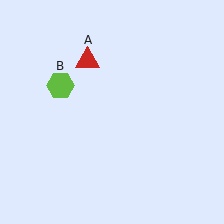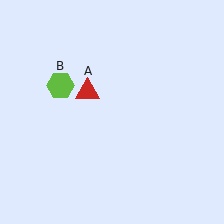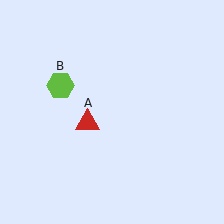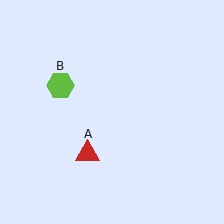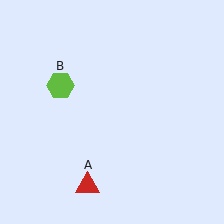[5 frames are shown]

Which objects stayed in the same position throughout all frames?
Lime hexagon (object B) remained stationary.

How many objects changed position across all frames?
1 object changed position: red triangle (object A).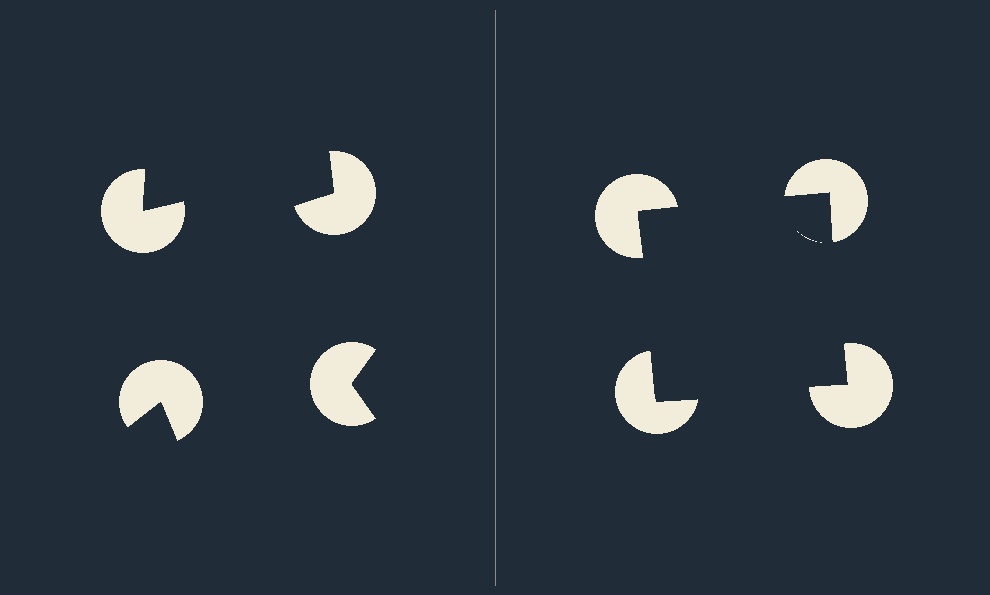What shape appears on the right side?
An illusory square.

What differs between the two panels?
The pac-man discs are positioned identically on both sides; only the wedge orientations differ. On the right they align to a square; on the left they are misaligned.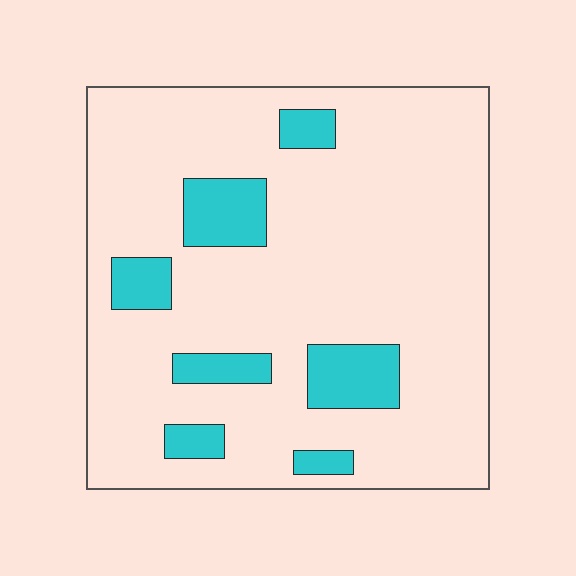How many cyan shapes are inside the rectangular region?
7.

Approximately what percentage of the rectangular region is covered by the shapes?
Approximately 15%.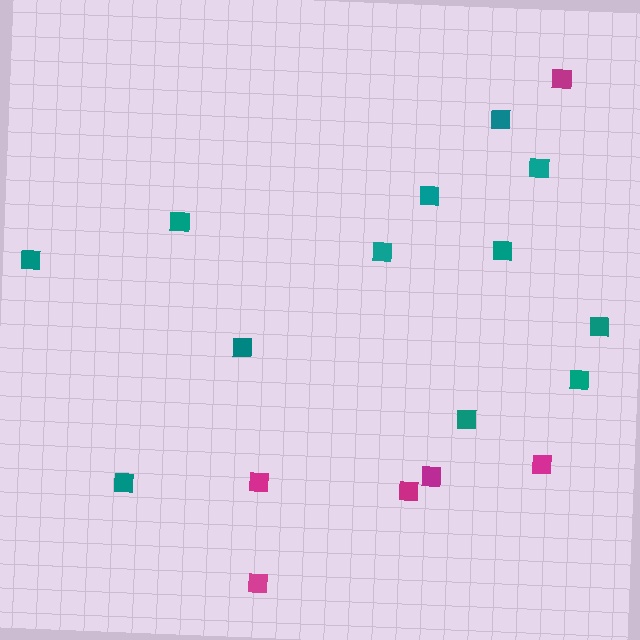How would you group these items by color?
There are 2 groups: one group of magenta squares (6) and one group of teal squares (12).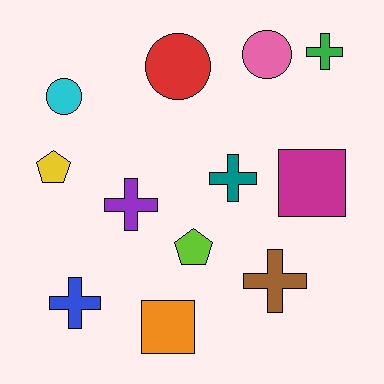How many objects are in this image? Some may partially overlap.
There are 12 objects.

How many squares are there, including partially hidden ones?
There are 2 squares.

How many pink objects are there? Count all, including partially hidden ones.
There is 1 pink object.